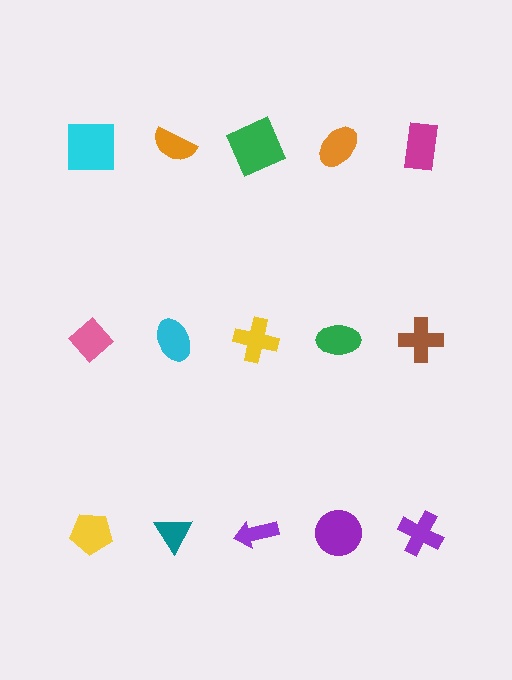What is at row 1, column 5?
A magenta rectangle.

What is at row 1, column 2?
An orange semicircle.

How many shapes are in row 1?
5 shapes.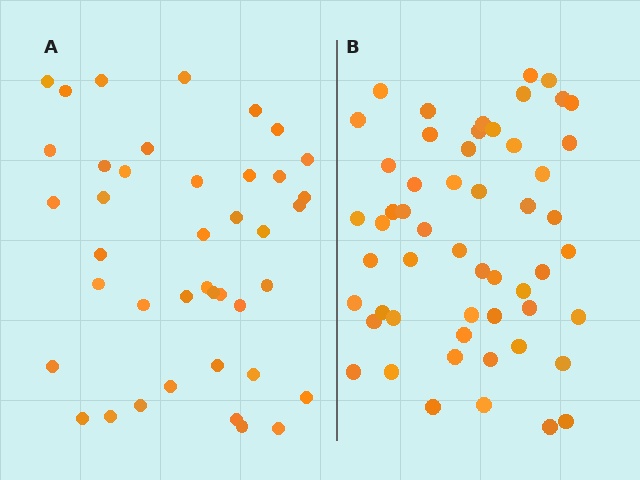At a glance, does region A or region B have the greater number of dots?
Region B (the right region) has more dots.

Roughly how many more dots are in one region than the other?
Region B has approximately 15 more dots than region A.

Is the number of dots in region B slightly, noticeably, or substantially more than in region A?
Region B has noticeably more, but not dramatically so. The ratio is roughly 1.3 to 1.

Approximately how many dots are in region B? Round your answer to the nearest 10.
About 50 dots. (The exact count is 54, which rounds to 50.)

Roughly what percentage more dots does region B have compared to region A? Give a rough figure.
About 30% more.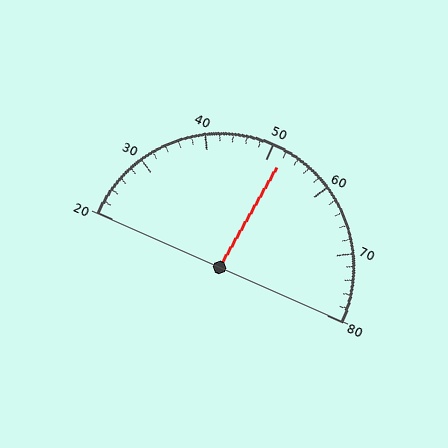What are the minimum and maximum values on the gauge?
The gauge ranges from 20 to 80.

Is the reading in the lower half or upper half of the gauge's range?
The reading is in the upper half of the range (20 to 80).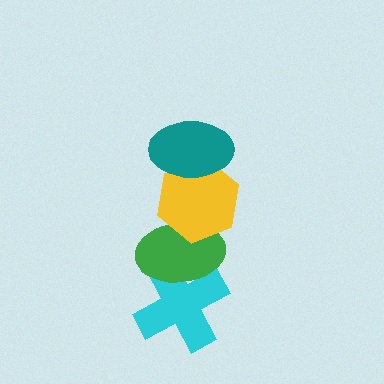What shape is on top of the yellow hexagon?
The teal ellipse is on top of the yellow hexagon.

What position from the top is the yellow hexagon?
The yellow hexagon is 2nd from the top.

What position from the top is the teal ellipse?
The teal ellipse is 1st from the top.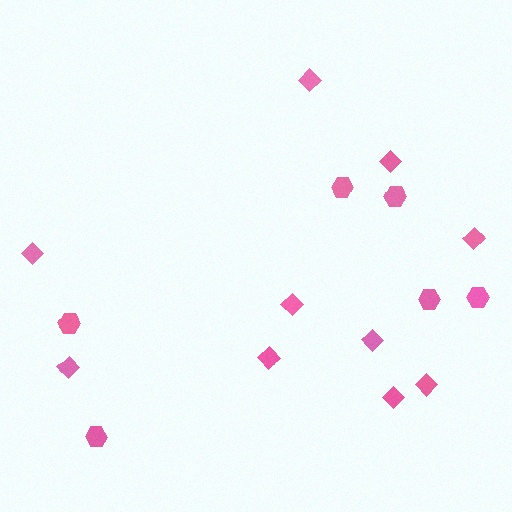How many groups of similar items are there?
There are 2 groups: one group of diamonds (10) and one group of hexagons (6).